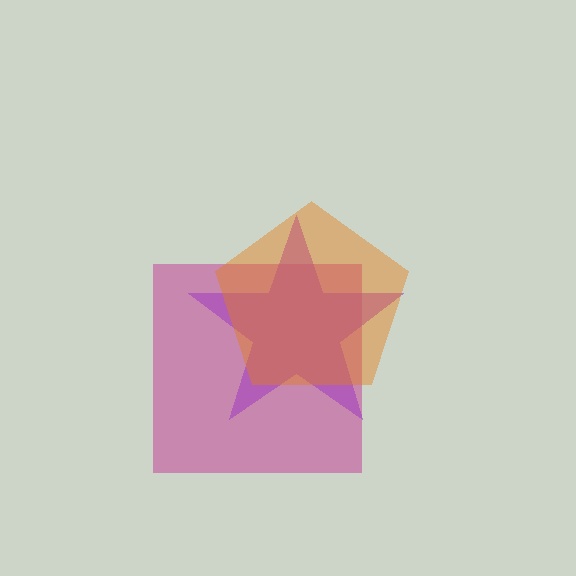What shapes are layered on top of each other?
The layered shapes are: a magenta square, a purple star, an orange pentagon.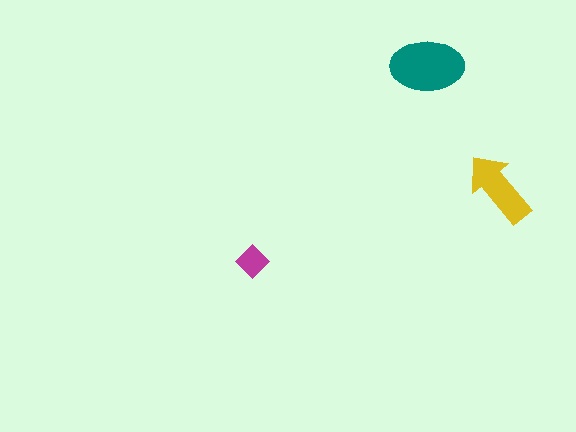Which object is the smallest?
The magenta diamond.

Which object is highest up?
The teal ellipse is topmost.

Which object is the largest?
The teal ellipse.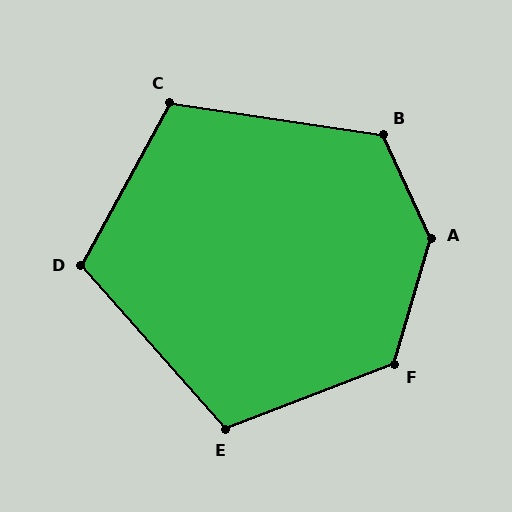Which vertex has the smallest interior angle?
D, at approximately 110 degrees.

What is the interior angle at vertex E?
Approximately 111 degrees (obtuse).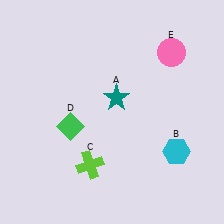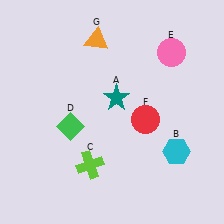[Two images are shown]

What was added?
A red circle (F), an orange triangle (G) were added in Image 2.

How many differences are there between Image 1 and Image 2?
There are 2 differences between the two images.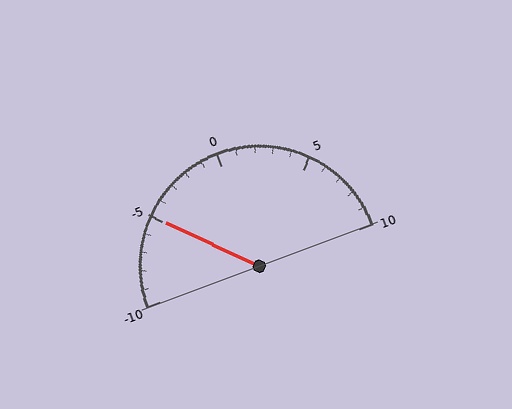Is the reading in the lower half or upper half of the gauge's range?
The reading is in the lower half of the range (-10 to 10).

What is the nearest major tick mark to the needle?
The nearest major tick mark is -5.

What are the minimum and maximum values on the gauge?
The gauge ranges from -10 to 10.